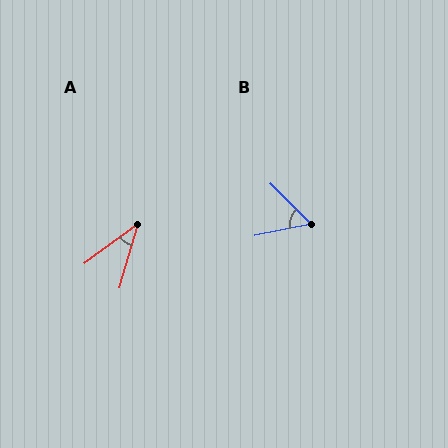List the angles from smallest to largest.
A (38°), B (56°).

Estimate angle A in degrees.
Approximately 38 degrees.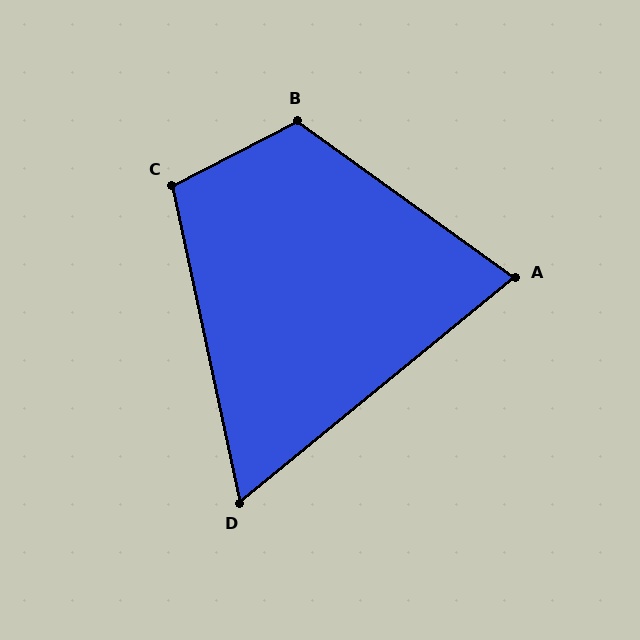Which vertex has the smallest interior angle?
D, at approximately 63 degrees.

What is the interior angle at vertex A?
Approximately 75 degrees (acute).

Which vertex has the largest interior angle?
B, at approximately 117 degrees.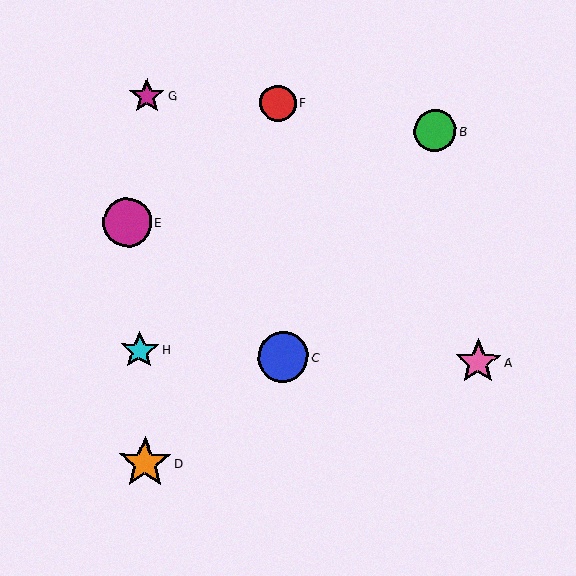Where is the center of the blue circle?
The center of the blue circle is at (283, 357).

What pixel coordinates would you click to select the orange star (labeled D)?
Click at (145, 463) to select the orange star D.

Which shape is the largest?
The orange star (labeled D) is the largest.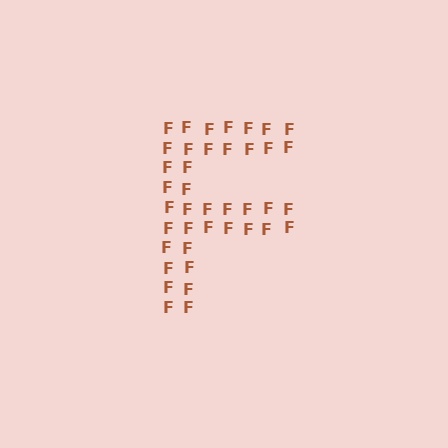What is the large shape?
The large shape is the letter F.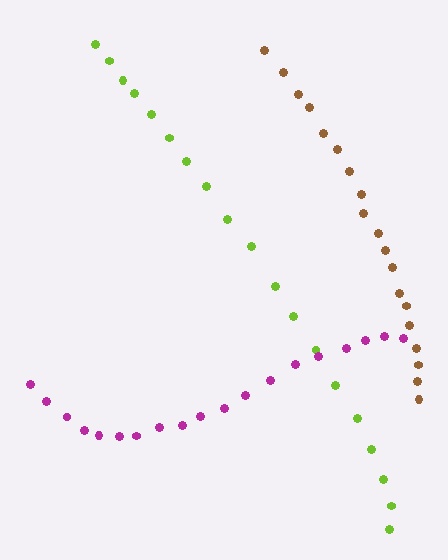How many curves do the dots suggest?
There are 3 distinct paths.